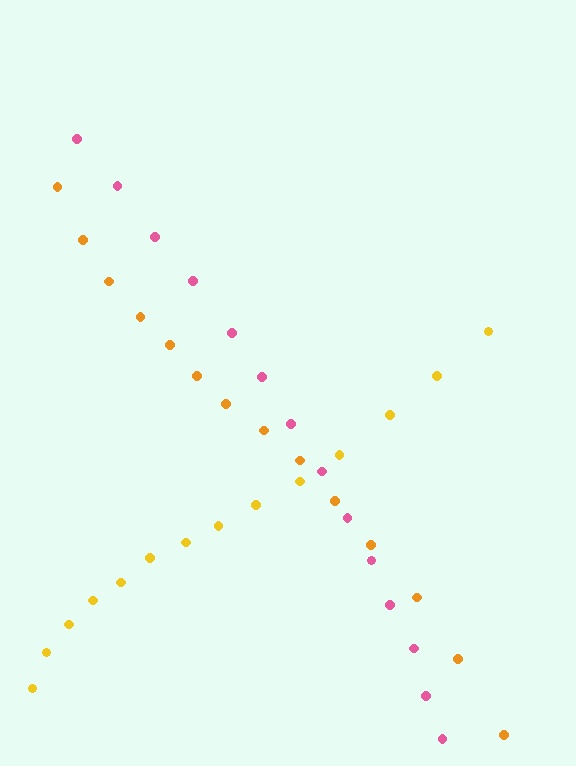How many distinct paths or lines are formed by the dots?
There are 3 distinct paths.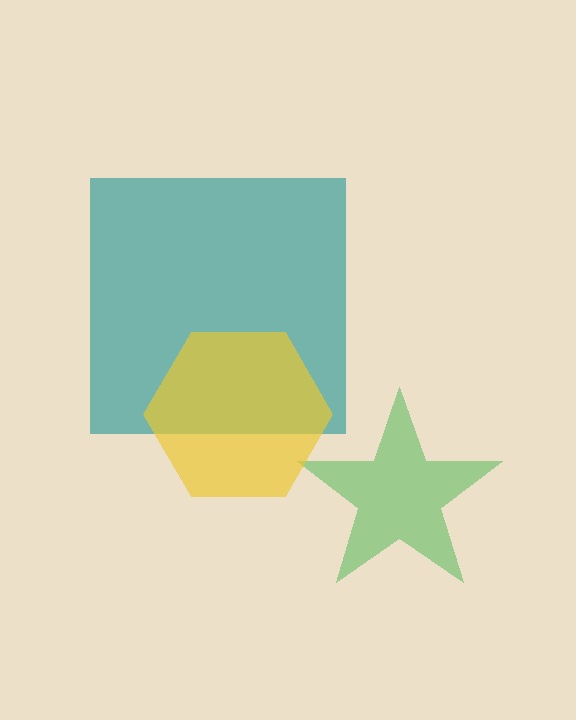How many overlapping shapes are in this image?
There are 3 overlapping shapes in the image.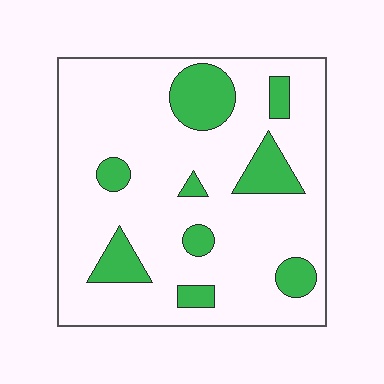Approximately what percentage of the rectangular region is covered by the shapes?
Approximately 20%.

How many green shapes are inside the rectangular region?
9.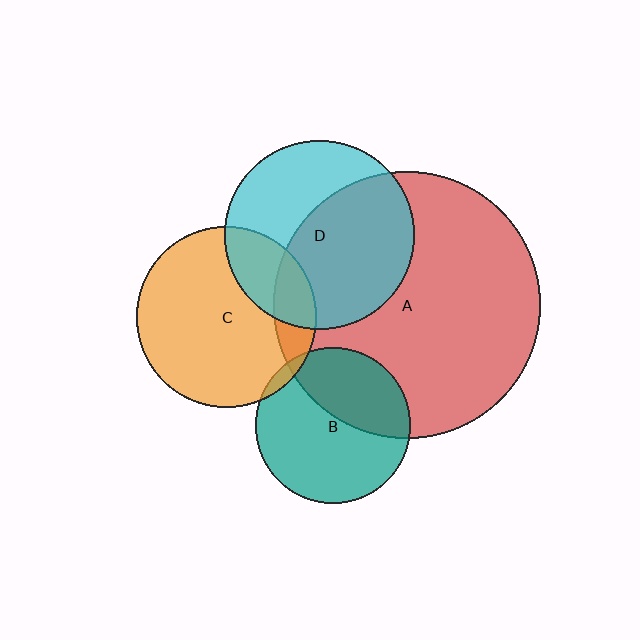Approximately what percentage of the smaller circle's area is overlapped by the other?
Approximately 35%.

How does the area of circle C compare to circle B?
Approximately 1.4 times.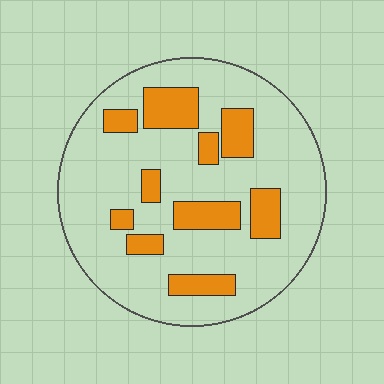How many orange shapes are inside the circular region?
10.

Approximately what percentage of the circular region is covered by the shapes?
Approximately 20%.